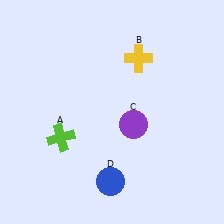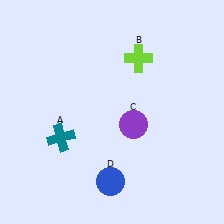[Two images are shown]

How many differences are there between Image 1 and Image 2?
There are 2 differences between the two images.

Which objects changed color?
A changed from lime to teal. B changed from yellow to lime.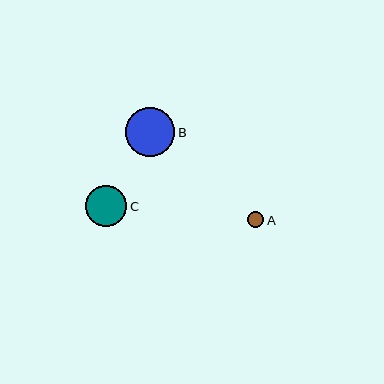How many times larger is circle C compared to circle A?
Circle C is approximately 2.6 times the size of circle A.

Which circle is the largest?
Circle B is the largest with a size of approximately 49 pixels.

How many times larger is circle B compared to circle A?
Circle B is approximately 3.1 times the size of circle A.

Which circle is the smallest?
Circle A is the smallest with a size of approximately 16 pixels.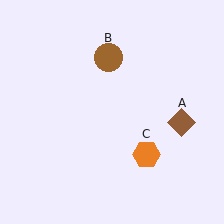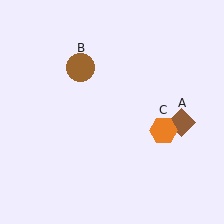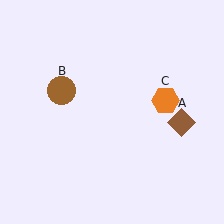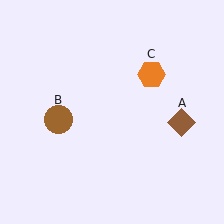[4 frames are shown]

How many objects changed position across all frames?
2 objects changed position: brown circle (object B), orange hexagon (object C).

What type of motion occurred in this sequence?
The brown circle (object B), orange hexagon (object C) rotated counterclockwise around the center of the scene.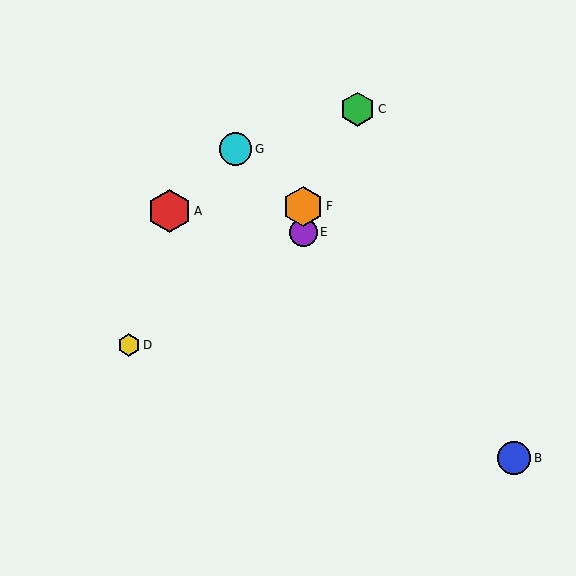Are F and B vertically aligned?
No, F is at x≈303 and B is at x≈514.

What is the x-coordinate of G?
Object G is at x≈235.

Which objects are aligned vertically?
Objects E, F are aligned vertically.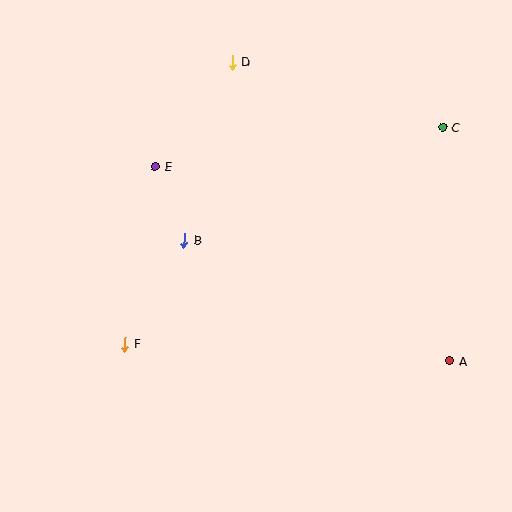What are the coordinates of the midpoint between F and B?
The midpoint between F and B is at (155, 292).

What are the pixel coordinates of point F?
Point F is at (125, 344).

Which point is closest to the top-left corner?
Point E is closest to the top-left corner.